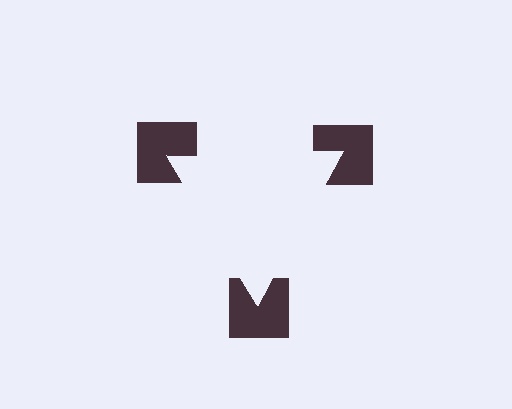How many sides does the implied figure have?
3 sides.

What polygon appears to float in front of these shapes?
An illusory triangle — its edges are inferred from the aligned wedge cuts in the notched squares, not physically drawn.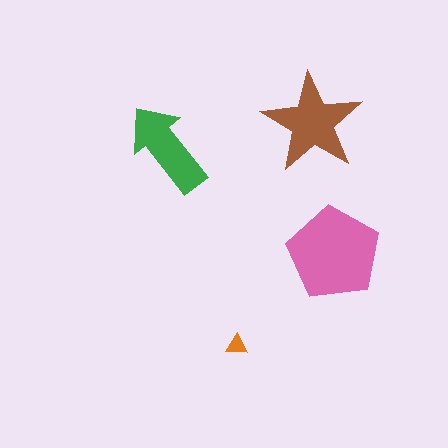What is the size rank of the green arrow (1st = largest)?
3rd.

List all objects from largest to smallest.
The pink pentagon, the brown star, the green arrow, the orange triangle.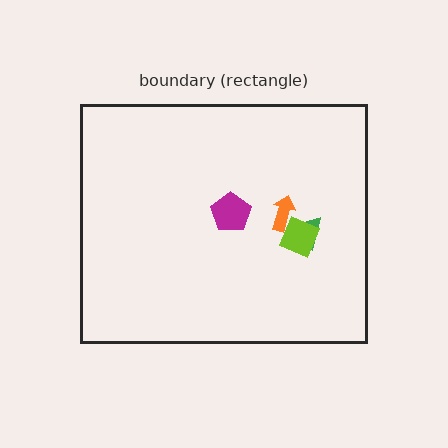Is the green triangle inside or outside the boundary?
Inside.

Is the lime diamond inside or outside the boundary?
Inside.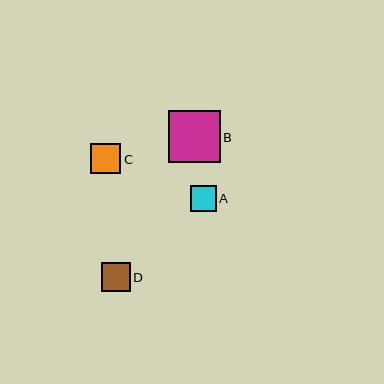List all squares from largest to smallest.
From largest to smallest: B, C, D, A.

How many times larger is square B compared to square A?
Square B is approximately 2.0 times the size of square A.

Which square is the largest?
Square B is the largest with a size of approximately 52 pixels.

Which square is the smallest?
Square A is the smallest with a size of approximately 26 pixels.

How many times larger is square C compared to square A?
Square C is approximately 1.2 times the size of square A.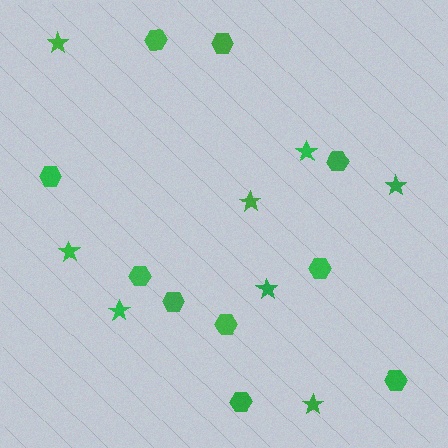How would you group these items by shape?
There are 2 groups: one group of hexagons (10) and one group of stars (8).